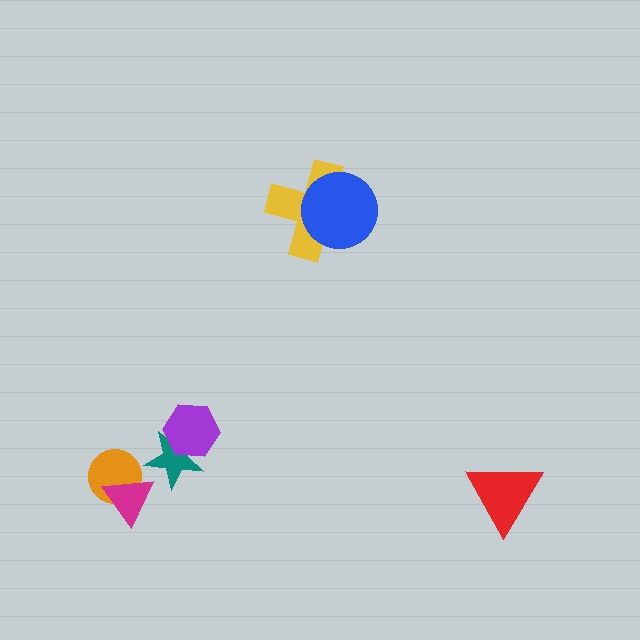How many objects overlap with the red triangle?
0 objects overlap with the red triangle.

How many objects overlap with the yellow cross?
1 object overlaps with the yellow cross.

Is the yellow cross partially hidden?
Yes, it is partially covered by another shape.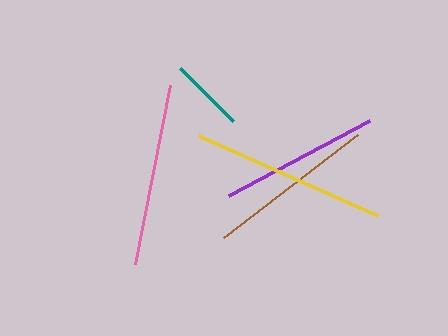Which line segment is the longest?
The yellow line is the longest at approximately 196 pixels.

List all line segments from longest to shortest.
From longest to shortest: yellow, pink, brown, purple, teal.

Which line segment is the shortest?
The teal line is the shortest at approximately 75 pixels.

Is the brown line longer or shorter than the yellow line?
The yellow line is longer than the brown line.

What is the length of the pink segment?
The pink segment is approximately 183 pixels long.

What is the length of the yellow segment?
The yellow segment is approximately 196 pixels long.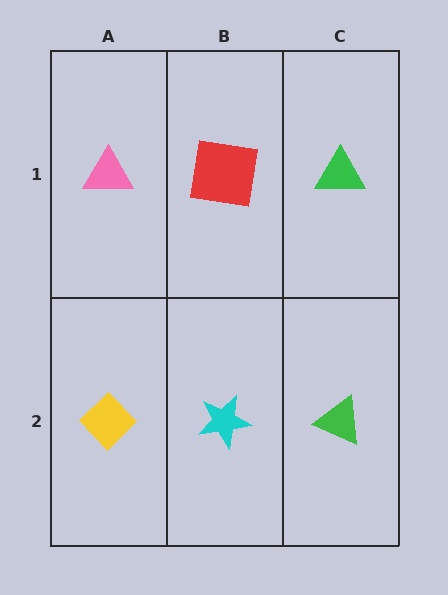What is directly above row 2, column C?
A green triangle.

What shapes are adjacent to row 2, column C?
A green triangle (row 1, column C), a cyan star (row 2, column B).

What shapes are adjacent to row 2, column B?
A red square (row 1, column B), a yellow diamond (row 2, column A), a green triangle (row 2, column C).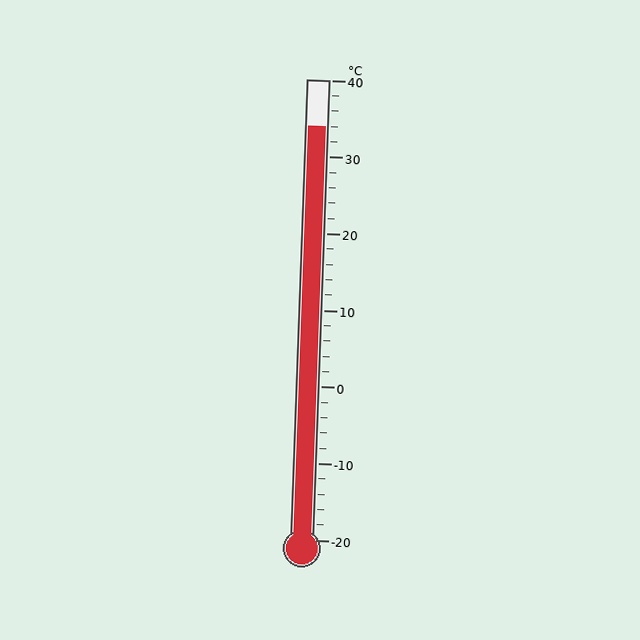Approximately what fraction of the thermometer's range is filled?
The thermometer is filled to approximately 90% of its range.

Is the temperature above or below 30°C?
The temperature is above 30°C.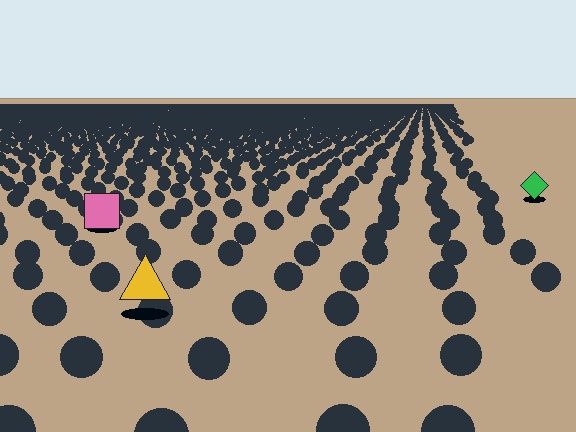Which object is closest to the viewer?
The yellow triangle is closest. The texture marks near it are larger and more spread out.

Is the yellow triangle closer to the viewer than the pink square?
Yes. The yellow triangle is closer — you can tell from the texture gradient: the ground texture is coarser near it.